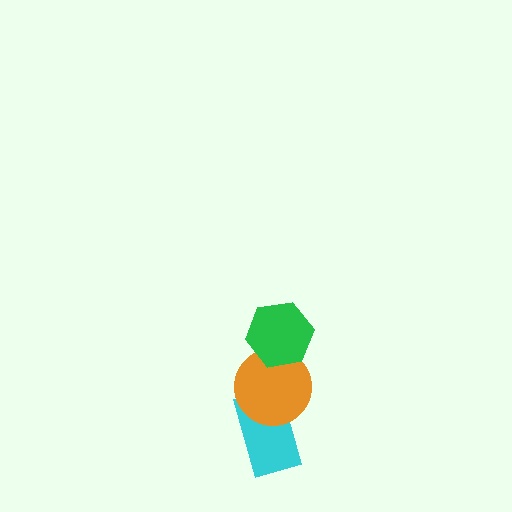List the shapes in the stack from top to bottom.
From top to bottom: the green hexagon, the orange circle, the cyan rectangle.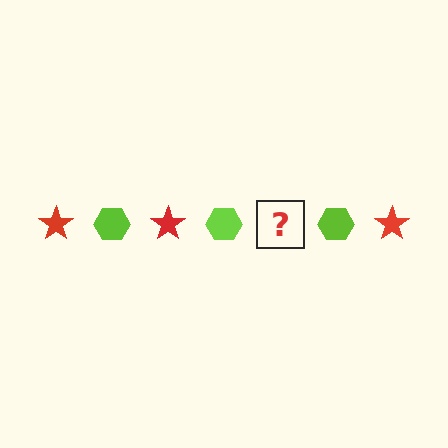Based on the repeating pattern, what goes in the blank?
The blank should be a red star.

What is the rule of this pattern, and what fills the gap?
The rule is that the pattern alternates between red star and lime hexagon. The gap should be filled with a red star.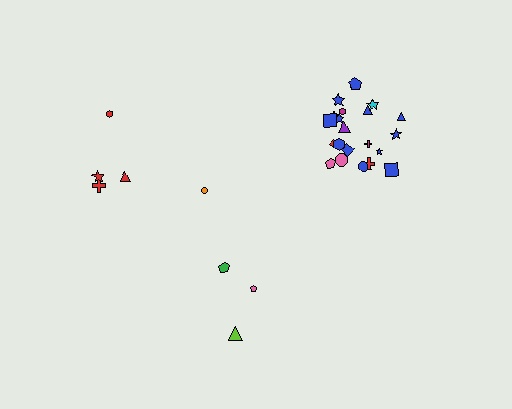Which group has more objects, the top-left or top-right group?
The top-right group.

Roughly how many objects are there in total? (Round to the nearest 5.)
Roughly 30 objects in total.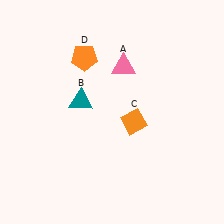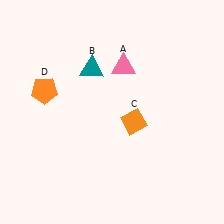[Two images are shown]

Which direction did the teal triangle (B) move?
The teal triangle (B) moved up.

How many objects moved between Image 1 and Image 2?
2 objects moved between the two images.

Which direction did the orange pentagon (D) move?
The orange pentagon (D) moved left.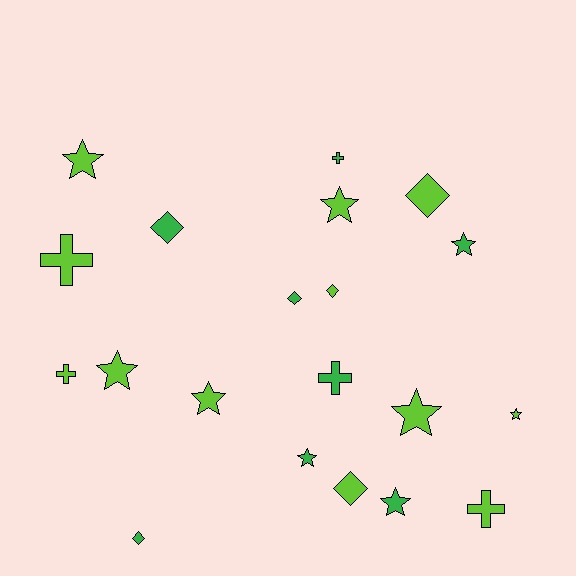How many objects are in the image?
There are 20 objects.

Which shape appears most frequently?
Star, with 9 objects.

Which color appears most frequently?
Lime, with 12 objects.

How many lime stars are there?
There are 6 lime stars.